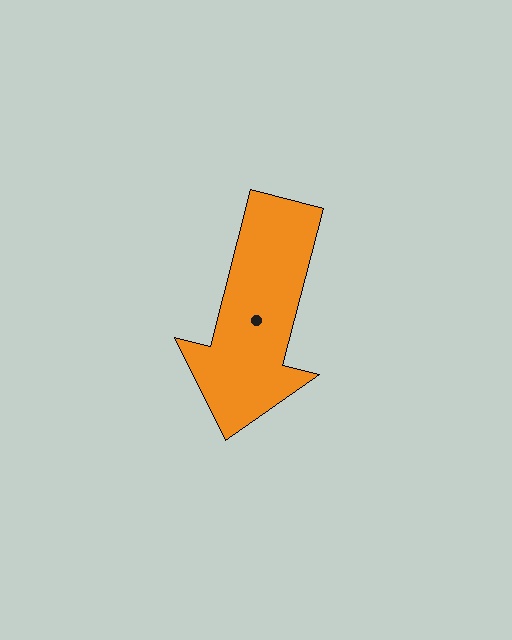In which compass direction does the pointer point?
South.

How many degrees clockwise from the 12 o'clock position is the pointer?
Approximately 194 degrees.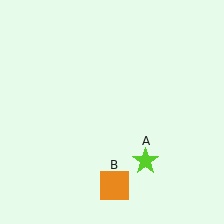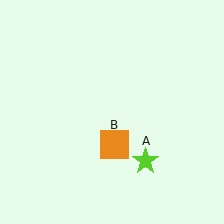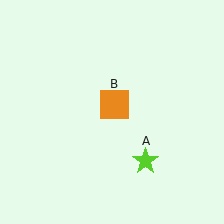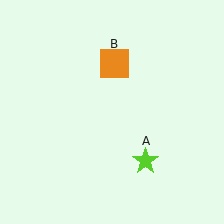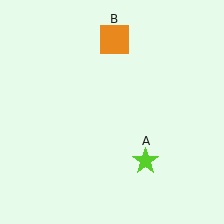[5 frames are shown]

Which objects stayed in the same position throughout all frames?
Lime star (object A) remained stationary.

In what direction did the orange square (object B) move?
The orange square (object B) moved up.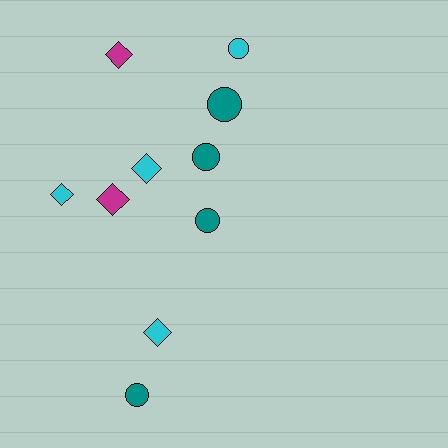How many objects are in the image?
There are 10 objects.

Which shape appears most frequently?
Diamond, with 5 objects.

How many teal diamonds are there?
There are no teal diamonds.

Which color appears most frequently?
Teal, with 4 objects.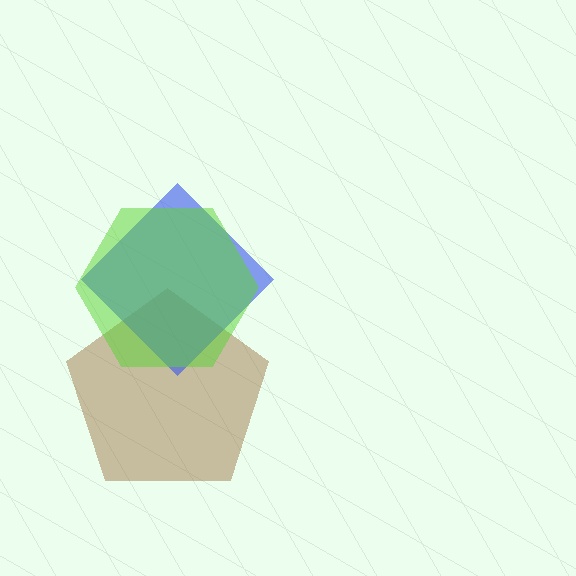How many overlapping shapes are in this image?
There are 3 overlapping shapes in the image.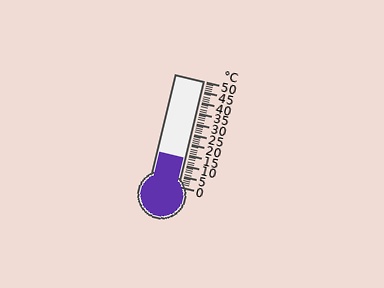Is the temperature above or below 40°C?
The temperature is below 40°C.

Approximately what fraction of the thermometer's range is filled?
The thermometer is filled to approximately 25% of its range.